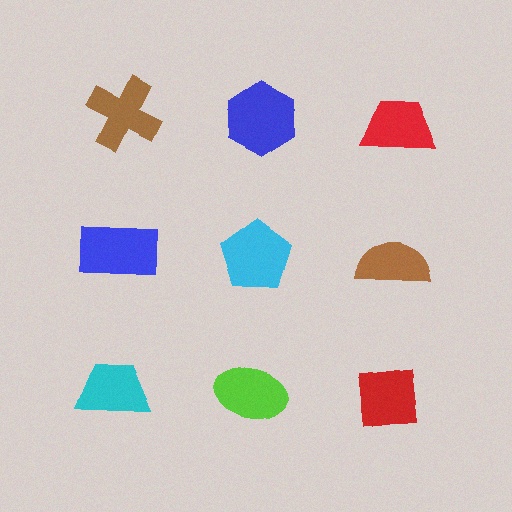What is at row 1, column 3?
A red trapezoid.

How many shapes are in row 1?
3 shapes.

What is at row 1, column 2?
A blue hexagon.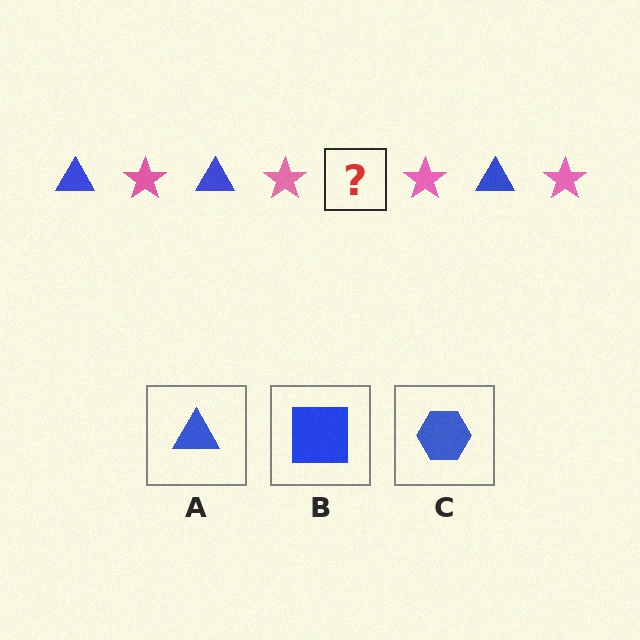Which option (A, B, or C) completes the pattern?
A.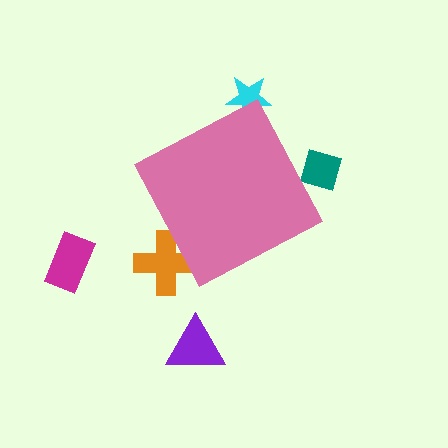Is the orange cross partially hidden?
Yes, the orange cross is partially hidden behind the pink diamond.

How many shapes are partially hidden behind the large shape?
3 shapes are partially hidden.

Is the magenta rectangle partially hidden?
No, the magenta rectangle is fully visible.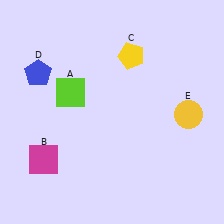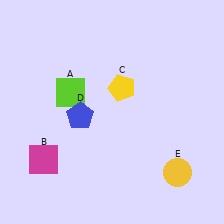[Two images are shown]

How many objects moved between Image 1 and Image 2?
3 objects moved between the two images.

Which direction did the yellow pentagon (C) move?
The yellow pentagon (C) moved down.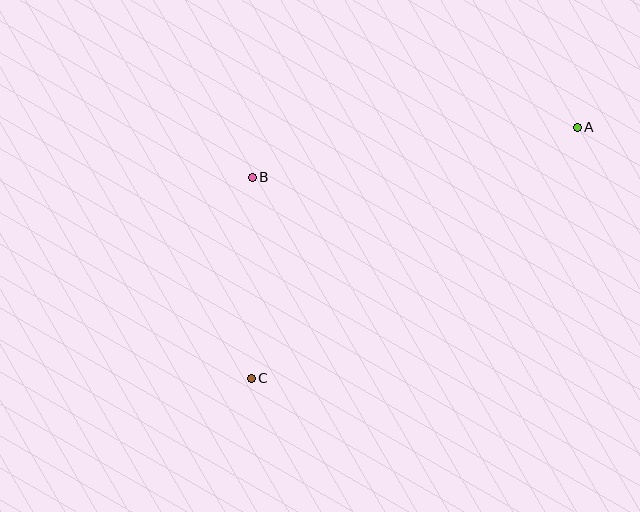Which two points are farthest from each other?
Points A and C are farthest from each other.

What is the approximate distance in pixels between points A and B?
The distance between A and B is approximately 329 pixels.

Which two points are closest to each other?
Points B and C are closest to each other.